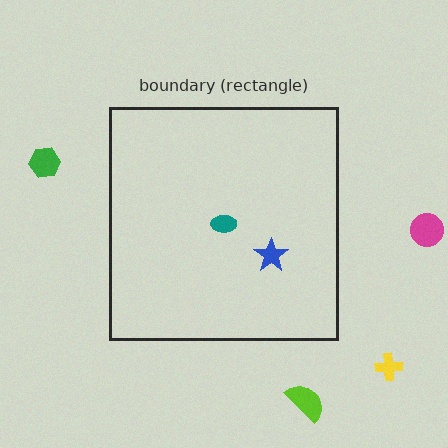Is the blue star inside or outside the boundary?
Inside.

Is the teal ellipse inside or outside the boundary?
Inside.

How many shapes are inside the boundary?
2 inside, 4 outside.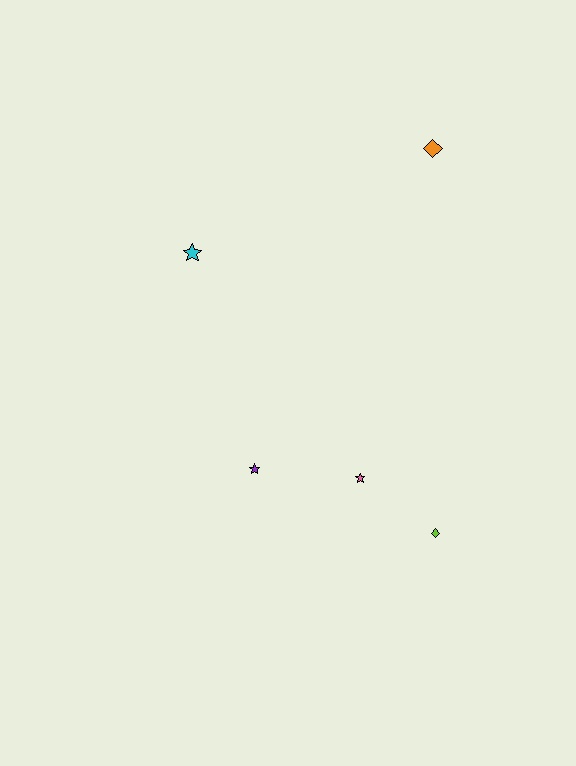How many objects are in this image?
There are 5 objects.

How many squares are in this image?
There are no squares.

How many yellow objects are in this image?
There are no yellow objects.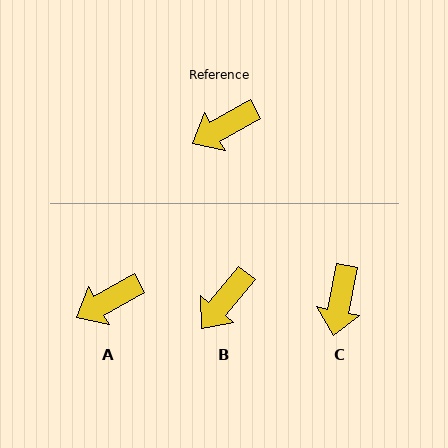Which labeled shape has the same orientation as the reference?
A.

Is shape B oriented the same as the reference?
No, it is off by about 22 degrees.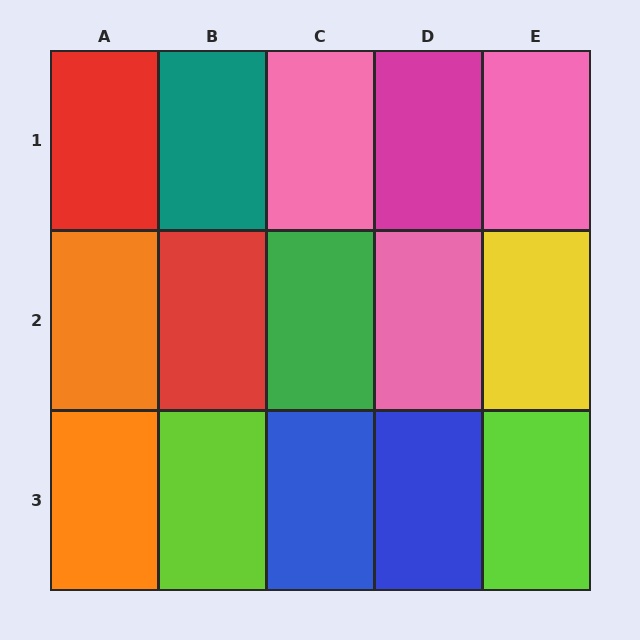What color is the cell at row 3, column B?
Lime.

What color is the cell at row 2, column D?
Pink.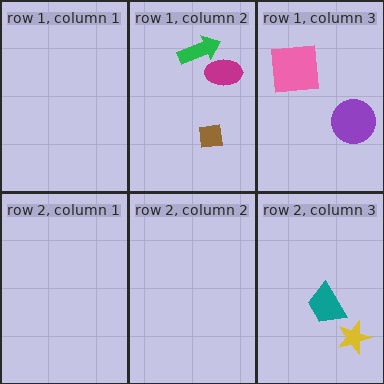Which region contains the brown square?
The row 1, column 2 region.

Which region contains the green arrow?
The row 1, column 2 region.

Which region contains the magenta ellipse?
The row 1, column 2 region.